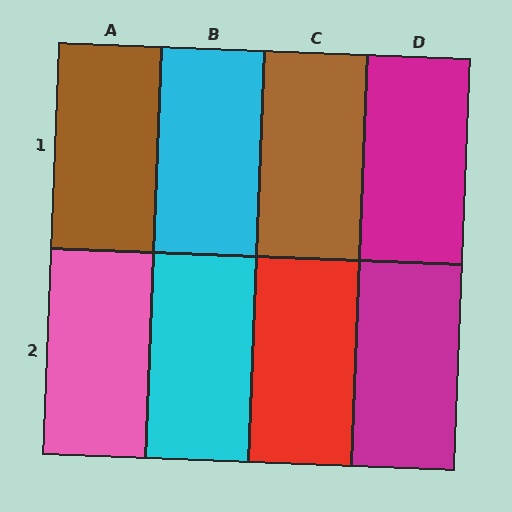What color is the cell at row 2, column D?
Magenta.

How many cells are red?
1 cell is red.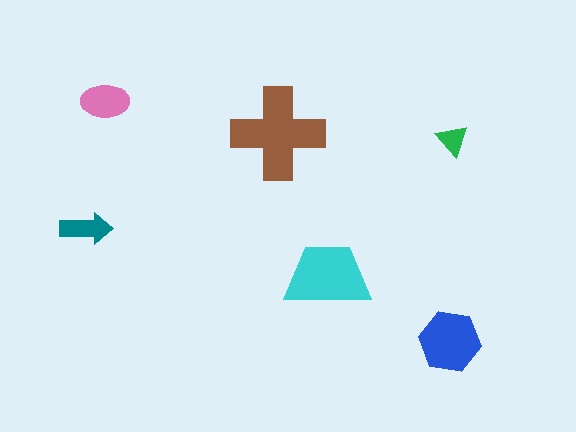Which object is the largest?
The brown cross.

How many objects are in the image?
There are 6 objects in the image.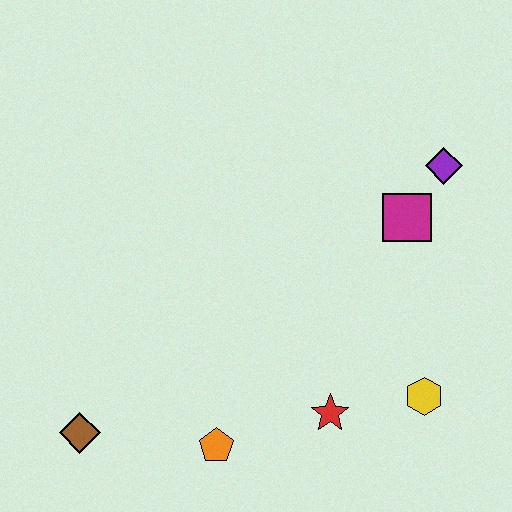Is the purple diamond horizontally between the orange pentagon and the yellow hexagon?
No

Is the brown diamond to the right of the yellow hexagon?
No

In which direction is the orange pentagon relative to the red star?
The orange pentagon is to the left of the red star.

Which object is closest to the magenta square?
The purple diamond is closest to the magenta square.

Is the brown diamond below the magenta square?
Yes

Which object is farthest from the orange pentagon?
The purple diamond is farthest from the orange pentagon.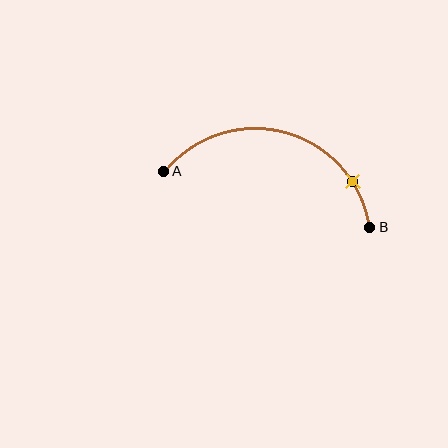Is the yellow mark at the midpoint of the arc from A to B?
No. The yellow mark lies on the arc but is closer to endpoint B. The arc midpoint would be at the point on the curve equidistant along the arc from both A and B.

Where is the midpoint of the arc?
The arc midpoint is the point on the curve farthest from the straight line joining A and B. It sits above that line.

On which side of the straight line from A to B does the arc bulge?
The arc bulges above the straight line connecting A and B.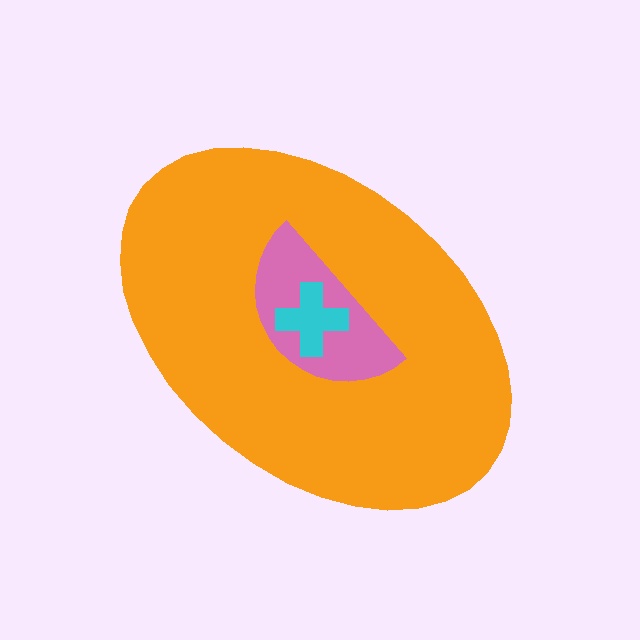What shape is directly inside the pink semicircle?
The cyan cross.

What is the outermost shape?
The orange ellipse.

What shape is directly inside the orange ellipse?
The pink semicircle.